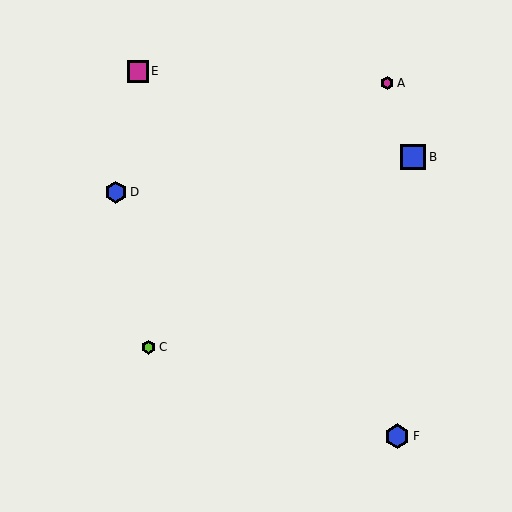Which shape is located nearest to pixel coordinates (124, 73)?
The magenta square (labeled E) at (138, 71) is nearest to that location.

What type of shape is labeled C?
Shape C is a lime hexagon.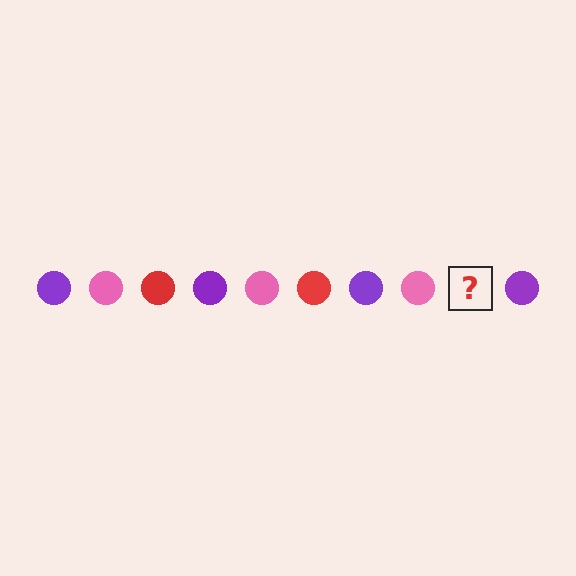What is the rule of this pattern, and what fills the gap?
The rule is that the pattern cycles through purple, pink, red circles. The gap should be filled with a red circle.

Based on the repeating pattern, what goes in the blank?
The blank should be a red circle.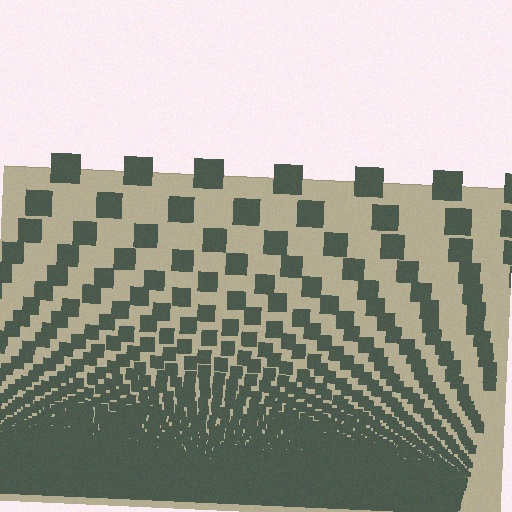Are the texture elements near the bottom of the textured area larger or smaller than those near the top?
Smaller. The gradient is inverted — elements near the bottom are smaller and denser.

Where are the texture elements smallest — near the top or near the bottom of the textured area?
Near the bottom.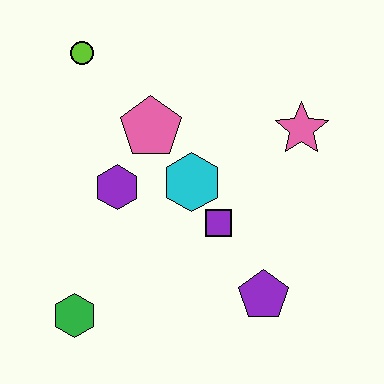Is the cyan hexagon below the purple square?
No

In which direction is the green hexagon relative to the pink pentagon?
The green hexagon is below the pink pentagon.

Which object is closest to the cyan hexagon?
The purple square is closest to the cyan hexagon.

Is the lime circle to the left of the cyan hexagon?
Yes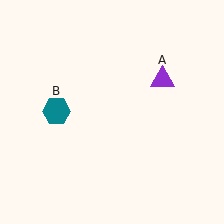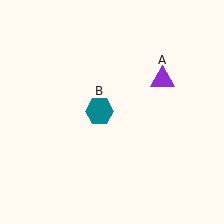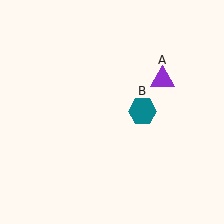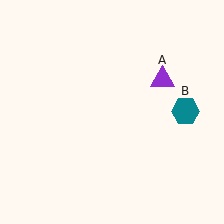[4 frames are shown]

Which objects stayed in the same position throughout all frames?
Purple triangle (object A) remained stationary.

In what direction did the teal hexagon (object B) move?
The teal hexagon (object B) moved right.